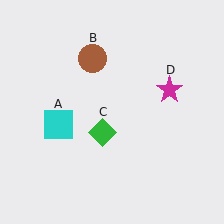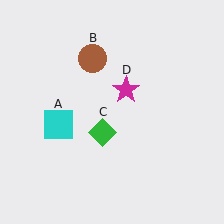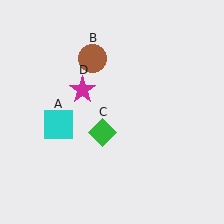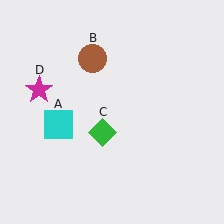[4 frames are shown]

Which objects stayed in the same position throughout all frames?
Cyan square (object A) and brown circle (object B) and green diamond (object C) remained stationary.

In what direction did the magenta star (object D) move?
The magenta star (object D) moved left.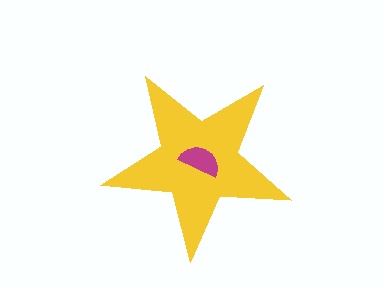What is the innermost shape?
The magenta semicircle.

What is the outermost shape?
The yellow star.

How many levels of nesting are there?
2.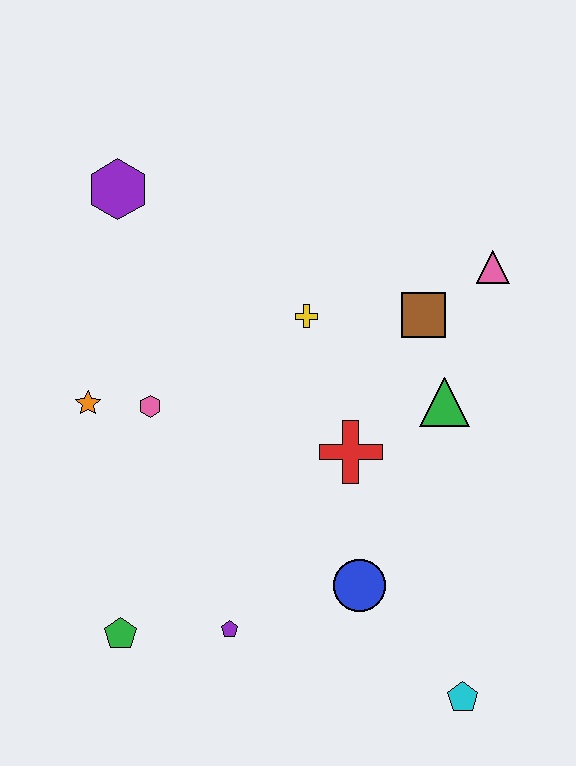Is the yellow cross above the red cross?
Yes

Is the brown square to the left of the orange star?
No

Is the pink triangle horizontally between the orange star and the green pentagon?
No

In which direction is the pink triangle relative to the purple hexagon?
The pink triangle is to the right of the purple hexagon.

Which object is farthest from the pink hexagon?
The cyan pentagon is farthest from the pink hexagon.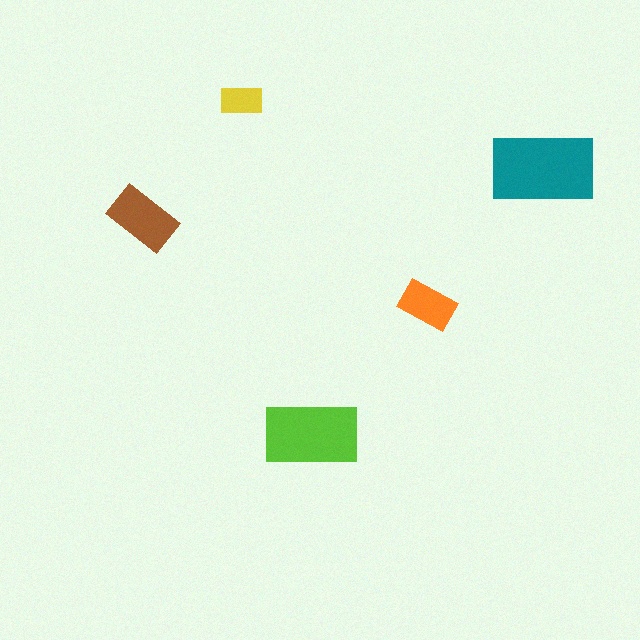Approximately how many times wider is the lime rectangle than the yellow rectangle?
About 2.5 times wider.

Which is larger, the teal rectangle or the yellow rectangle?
The teal one.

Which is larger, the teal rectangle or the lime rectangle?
The teal one.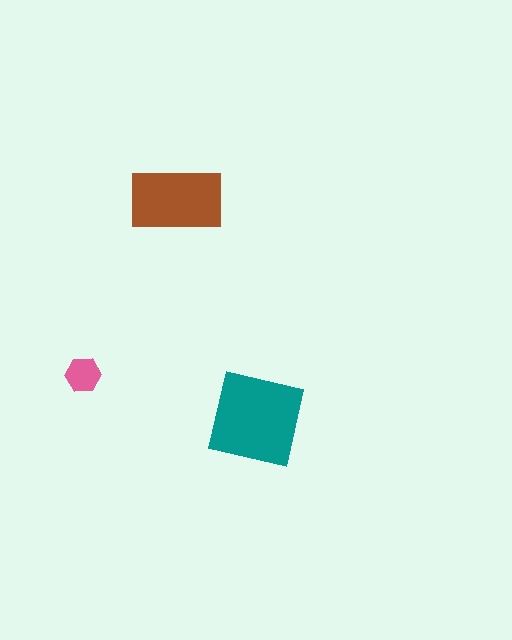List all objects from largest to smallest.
The teal square, the brown rectangle, the pink hexagon.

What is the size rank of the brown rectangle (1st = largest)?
2nd.